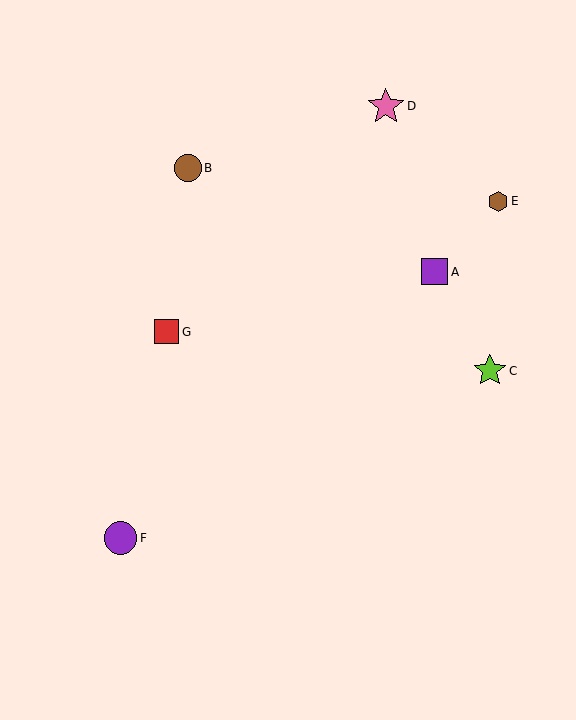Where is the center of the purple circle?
The center of the purple circle is at (121, 538).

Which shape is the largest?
The pink star (labeled D) is the largest.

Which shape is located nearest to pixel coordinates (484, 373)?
The lime star (labeled C) at (490, 371) is nearest to that location.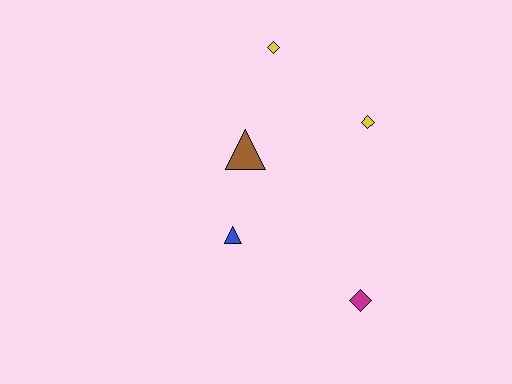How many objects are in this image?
There are 5 objects.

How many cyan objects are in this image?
There are no cyan objects.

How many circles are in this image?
There are no circles.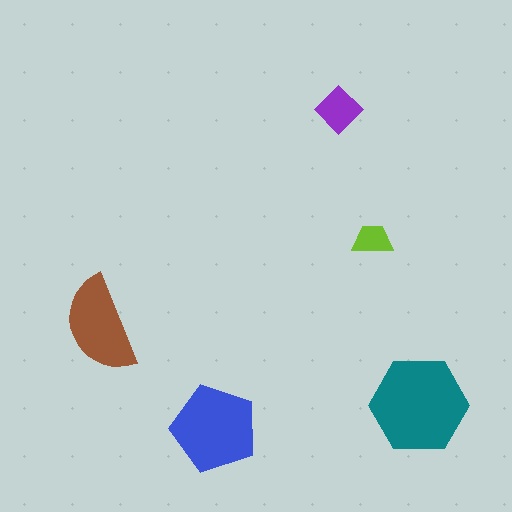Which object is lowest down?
The blue pentagon is bottommost.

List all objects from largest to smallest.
The teal hexagon, the blue pentagon, the brown semicircle, the purple diamond, the lime trapezoid.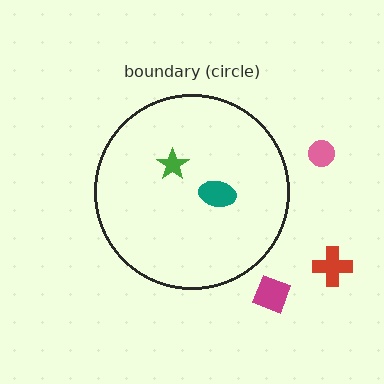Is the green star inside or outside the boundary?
Inside.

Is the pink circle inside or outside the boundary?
Outside.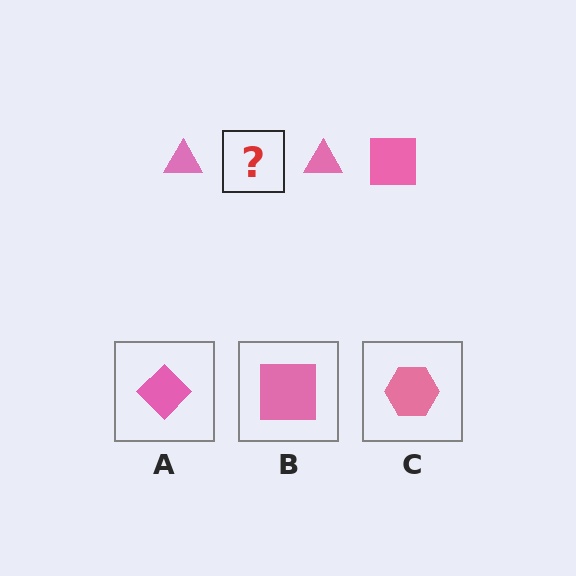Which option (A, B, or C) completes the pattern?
B.